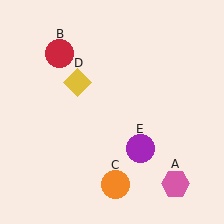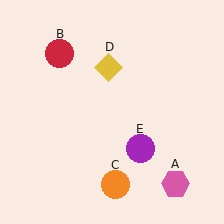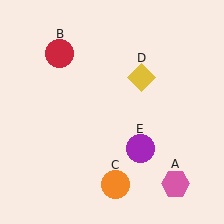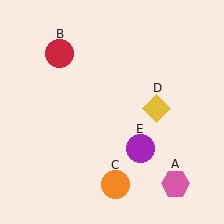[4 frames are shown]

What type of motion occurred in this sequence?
The yellow diamond (object D) rotated clockwise around the center of the scene.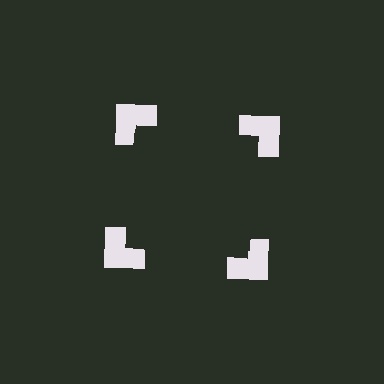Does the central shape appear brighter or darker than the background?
It typically appears slightly darker than the background, even though no actual brightness change is drawn.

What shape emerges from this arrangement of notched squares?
An illusory square — its edges are inferred from the aligned wedge cuts in the notched squares, not physically drawn.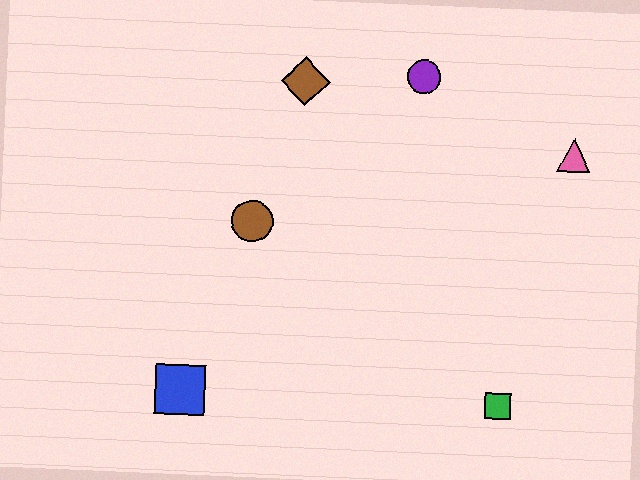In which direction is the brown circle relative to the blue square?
The brown circle is above the blue square.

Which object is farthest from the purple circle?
The blue square is farthest from the purple circle.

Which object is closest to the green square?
The pink triangle is closest to the green square.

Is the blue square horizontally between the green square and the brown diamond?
No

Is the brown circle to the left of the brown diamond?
Yes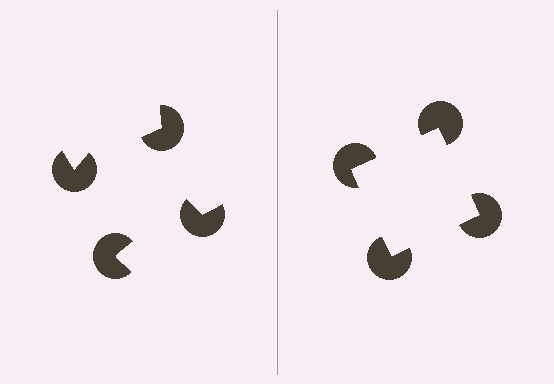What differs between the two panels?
The pac-man discs are positioned identically on both sides; only the wedge orientations differ. On the right they align to a square; on the left they are misaligned.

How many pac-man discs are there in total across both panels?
8 — 4 on each side.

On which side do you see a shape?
An illusory square appears on the right side. On the left side the wedge cuts are rotated, so no coherent shape forms.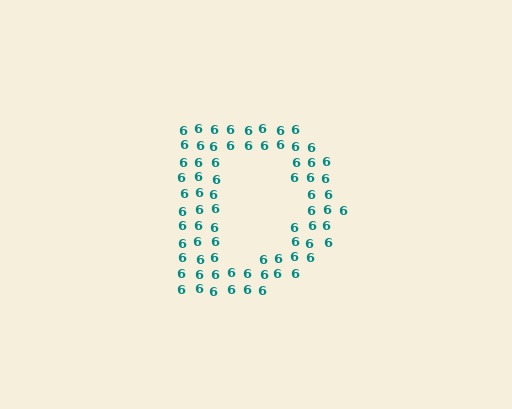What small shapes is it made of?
It is made of small digit 6's.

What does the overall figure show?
The overall figure shows the letter D.